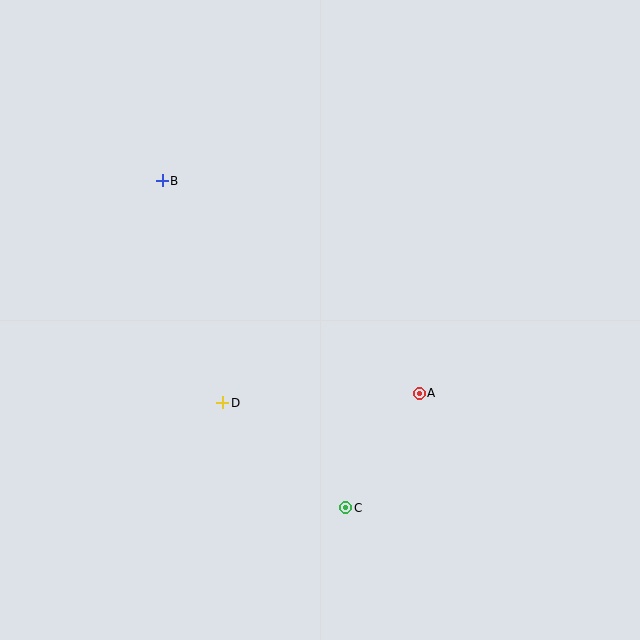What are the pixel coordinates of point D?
Point D is at (223, 403).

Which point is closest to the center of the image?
Point A at (419, 393) is closest to the center.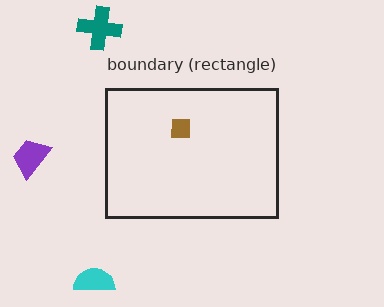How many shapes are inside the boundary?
1 inside, 3 outside.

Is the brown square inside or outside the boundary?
Inside.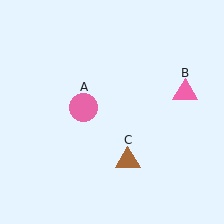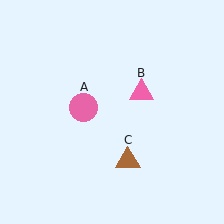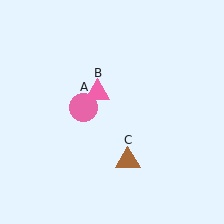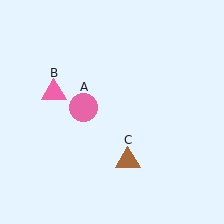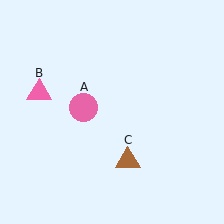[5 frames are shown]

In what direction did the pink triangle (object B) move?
The pink triangle (object B) moved left.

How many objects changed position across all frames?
1 object changed position: pink triangle (object B).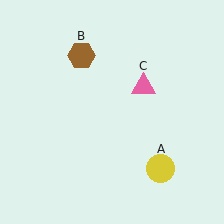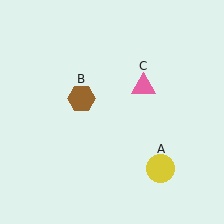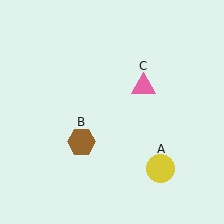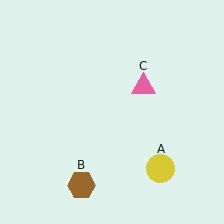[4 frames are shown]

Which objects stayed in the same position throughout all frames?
Yellow circle (object A) and pink triangle (object C) remained stationary.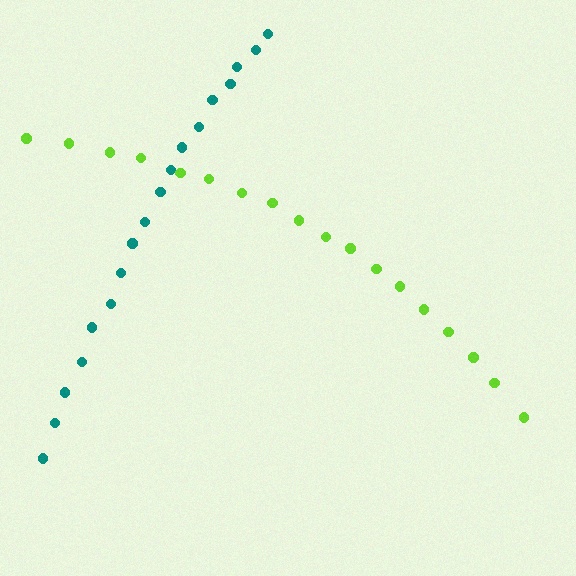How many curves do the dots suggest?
There are 2 distinct paths.